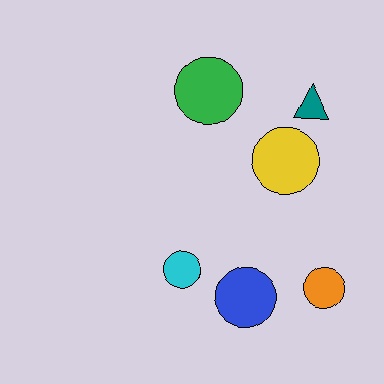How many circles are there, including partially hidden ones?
There are 5 circles.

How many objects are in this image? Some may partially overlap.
There are 6 objects.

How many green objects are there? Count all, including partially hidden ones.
There is 1 green object.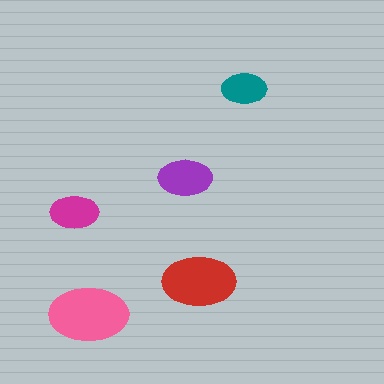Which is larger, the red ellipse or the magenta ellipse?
The red one.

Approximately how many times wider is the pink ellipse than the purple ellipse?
About 1.5 times wider.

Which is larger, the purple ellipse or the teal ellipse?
The purple one.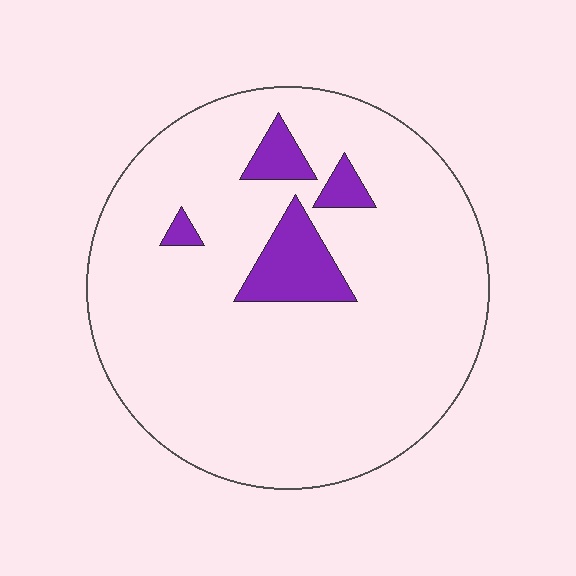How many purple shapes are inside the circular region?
4.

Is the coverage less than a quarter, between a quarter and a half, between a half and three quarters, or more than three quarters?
Less than a quarter.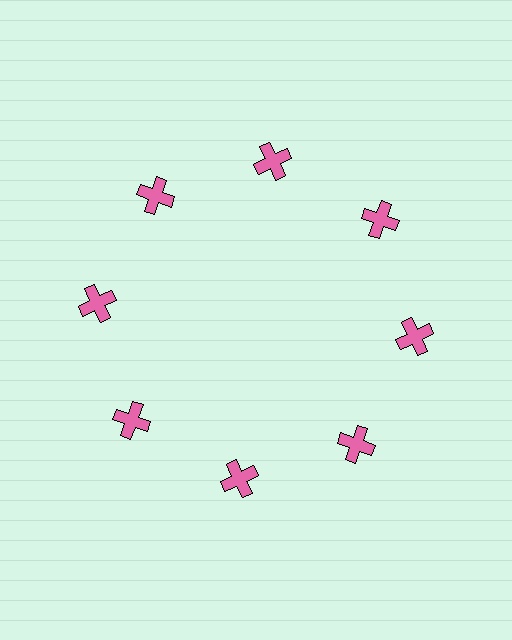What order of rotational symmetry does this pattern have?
This pattern has 8-fold rotational symmetry.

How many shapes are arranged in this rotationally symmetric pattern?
There are 8 shapes, arranged in 8 groups of 1.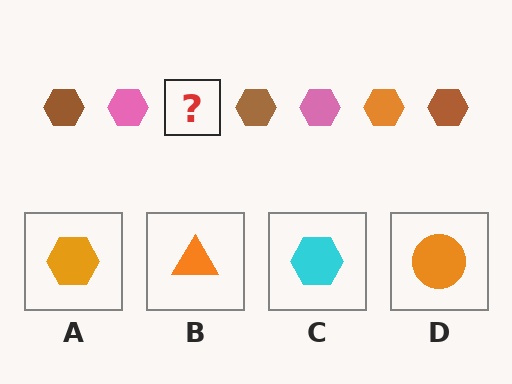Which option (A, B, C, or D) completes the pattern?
A.